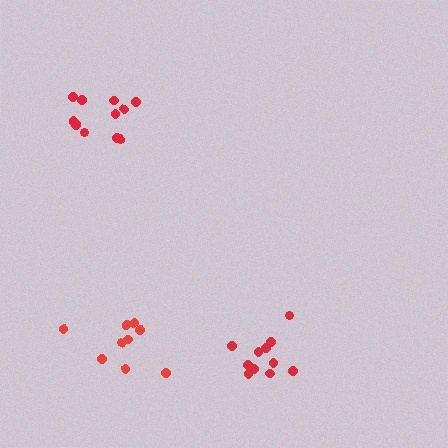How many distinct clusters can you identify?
There are 3 distinct clusters.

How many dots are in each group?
Group 1: 11 dots, Group 2: 11 dots, Group 3: 9 dots (31 total).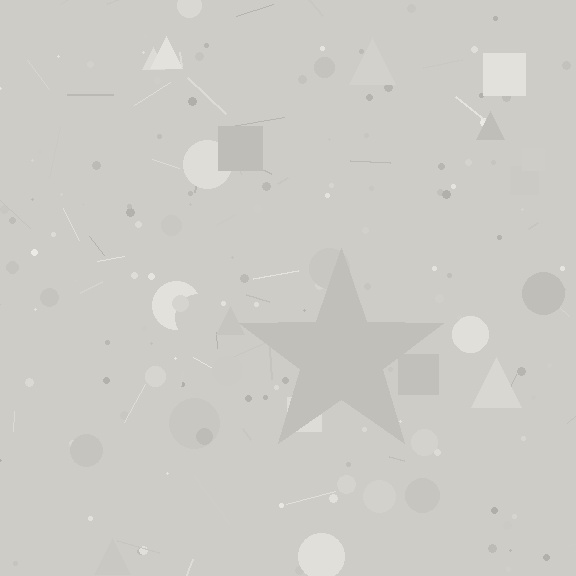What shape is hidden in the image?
A star is hidden in the image.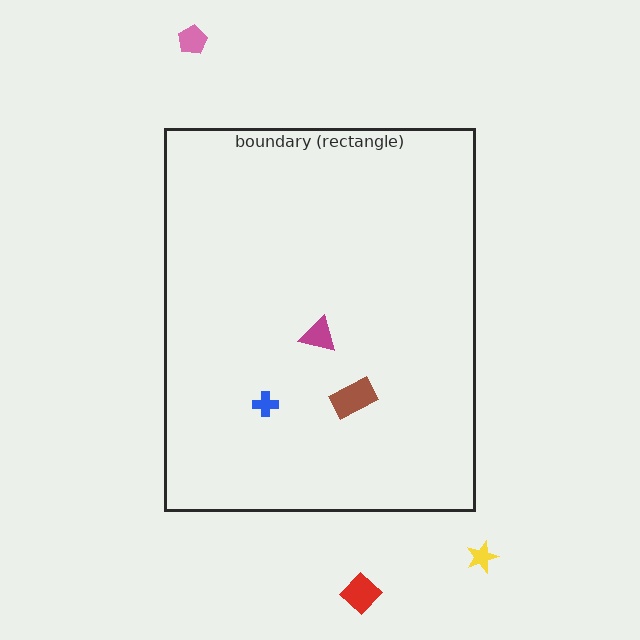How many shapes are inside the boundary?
3 inside, 3 outside.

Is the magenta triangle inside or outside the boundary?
Inside.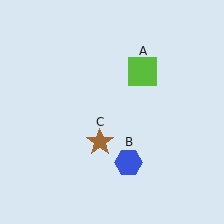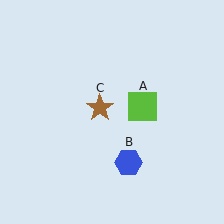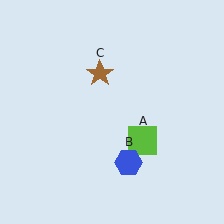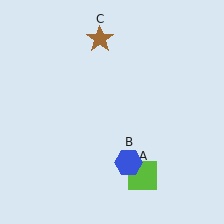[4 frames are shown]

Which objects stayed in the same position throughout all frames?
Blue hexagon (object B) remained stationary.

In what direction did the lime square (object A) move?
The lime square (object A) moved down.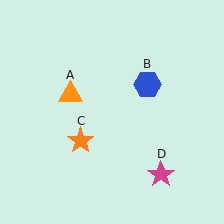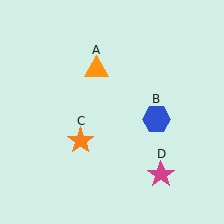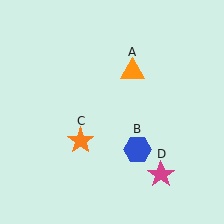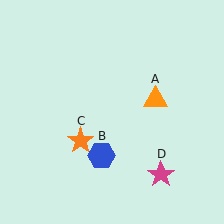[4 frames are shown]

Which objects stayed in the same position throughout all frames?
Orange star (object C) and magenta star (object D) remained stationary.